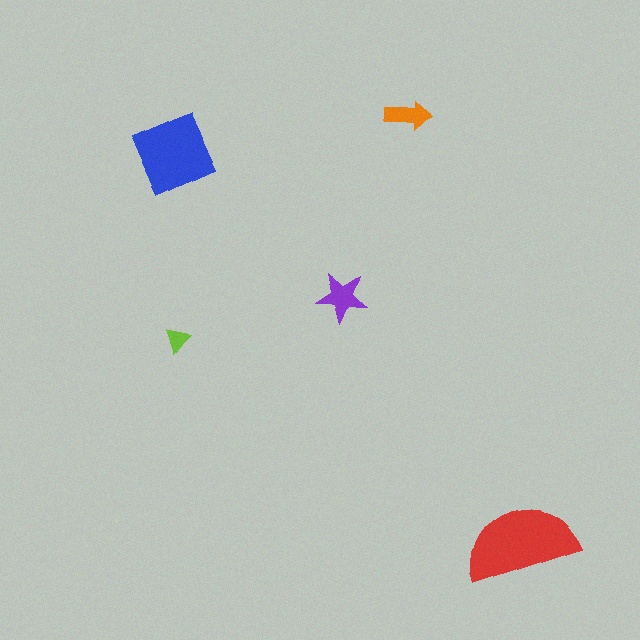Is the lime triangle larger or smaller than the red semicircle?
Smaller.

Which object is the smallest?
The lime triangle.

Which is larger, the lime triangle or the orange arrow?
The orange arrow.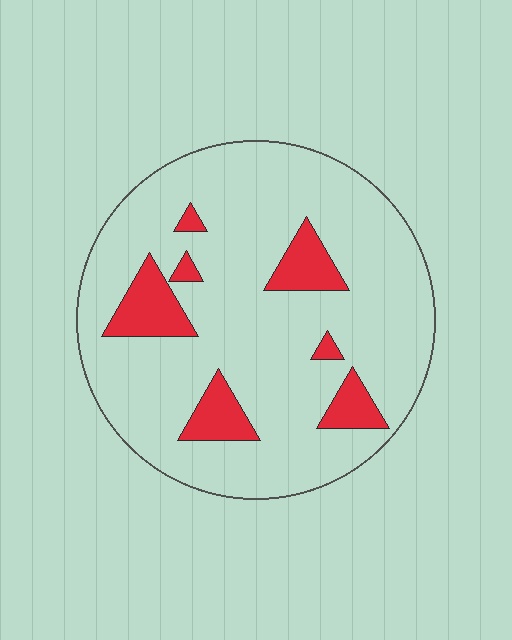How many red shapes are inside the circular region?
7.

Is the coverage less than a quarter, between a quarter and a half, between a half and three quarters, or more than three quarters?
Less than a quarter.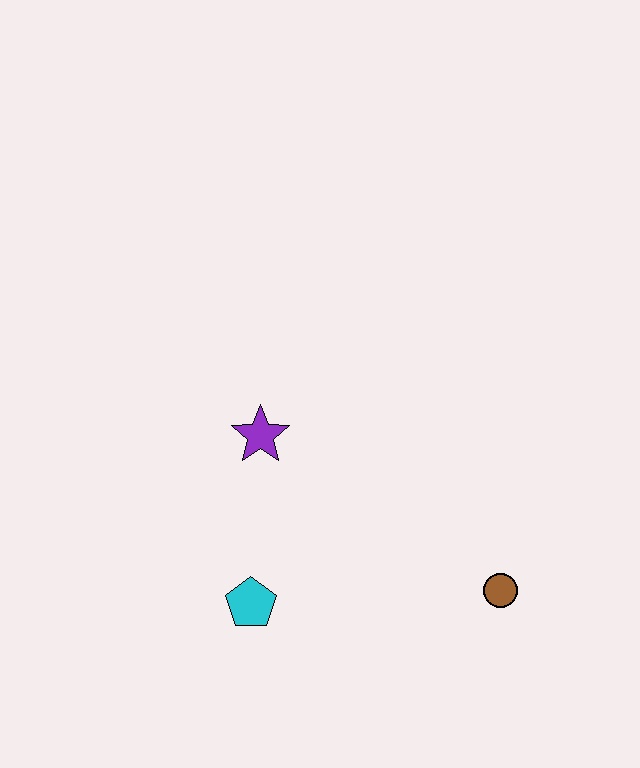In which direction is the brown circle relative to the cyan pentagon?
The brown circle is to the right of the cyan pentagon.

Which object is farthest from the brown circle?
The purple star is farthest from the brown circle.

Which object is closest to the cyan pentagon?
The purple star is closest to the cyan pentagon.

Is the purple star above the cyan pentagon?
Yes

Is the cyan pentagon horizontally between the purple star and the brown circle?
No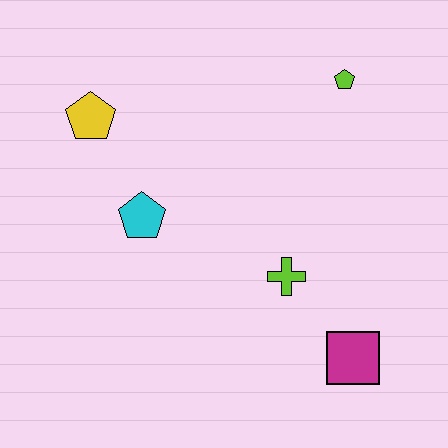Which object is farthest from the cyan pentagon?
The magenta square is farthest from the cyan pentagon.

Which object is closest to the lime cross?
The magenta square is closest to the lime cross.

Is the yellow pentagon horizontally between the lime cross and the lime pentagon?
No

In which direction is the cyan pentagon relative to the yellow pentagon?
The cyan pentagon is below the yellow pentagon.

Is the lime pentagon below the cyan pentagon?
No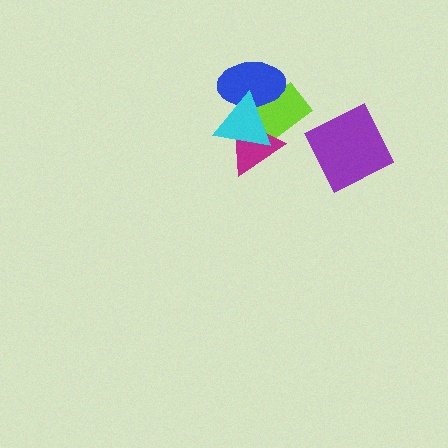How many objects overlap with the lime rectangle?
3 objects overlap with the lime rectangle.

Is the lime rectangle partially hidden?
Yes, it is partially covered by another shape.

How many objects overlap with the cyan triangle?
3 objects overlap with the cyan triangle.